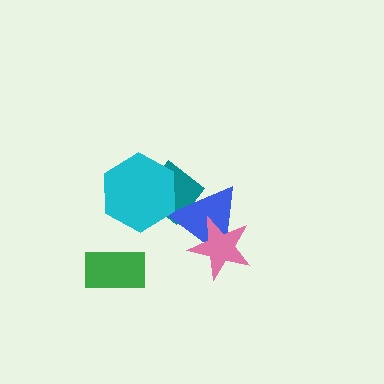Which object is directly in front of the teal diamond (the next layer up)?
The blue triangle is directly in front of the teal diamond.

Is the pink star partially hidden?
No, no other shape covers it.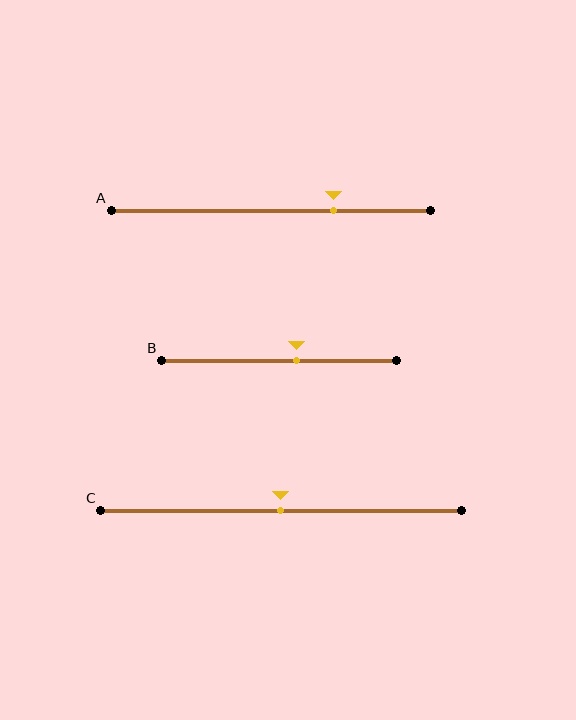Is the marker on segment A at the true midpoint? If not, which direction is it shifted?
No, the marker on segment A is shifted to the right by about 20% of the segment length.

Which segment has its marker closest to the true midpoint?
Segment C has its marker closest to the true midpoint.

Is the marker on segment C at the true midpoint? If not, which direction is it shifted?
Yes, the marker on segment C is at the true midpoint.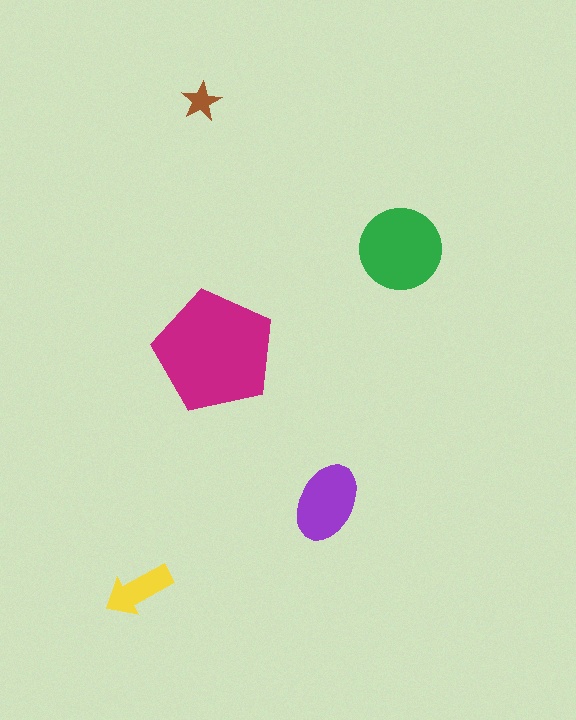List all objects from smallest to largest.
The brown star, the yellow arrow, the purple ellipse, the green circle, the magenta pentagon.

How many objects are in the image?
There are 5 objects in the image.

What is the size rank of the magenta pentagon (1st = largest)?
1st.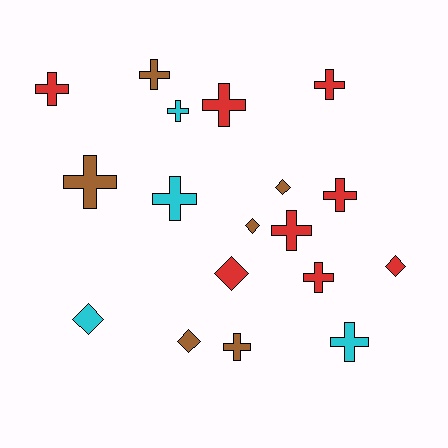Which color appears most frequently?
Red, with 8 objects.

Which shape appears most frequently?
Cross, with 12 objects.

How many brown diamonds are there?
There are 3 brown diamonds.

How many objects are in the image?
There are 18 objects.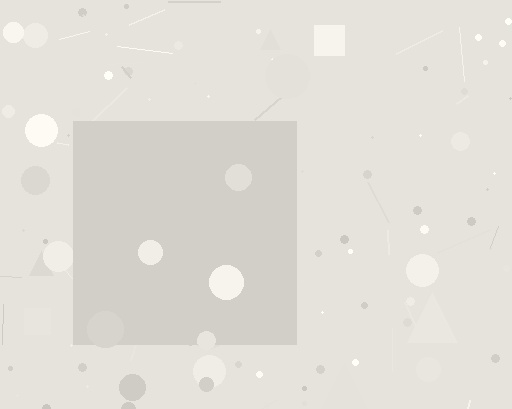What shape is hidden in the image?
A square is hidden in the image.